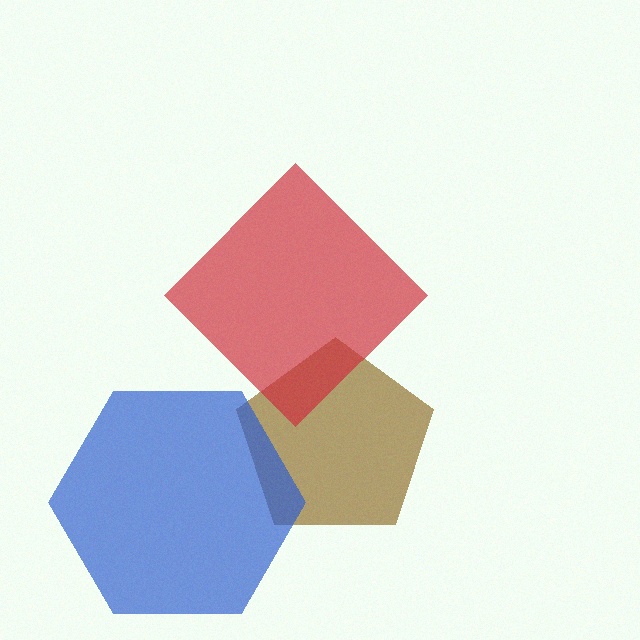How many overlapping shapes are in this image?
There are 3 overlapping shapes in the image.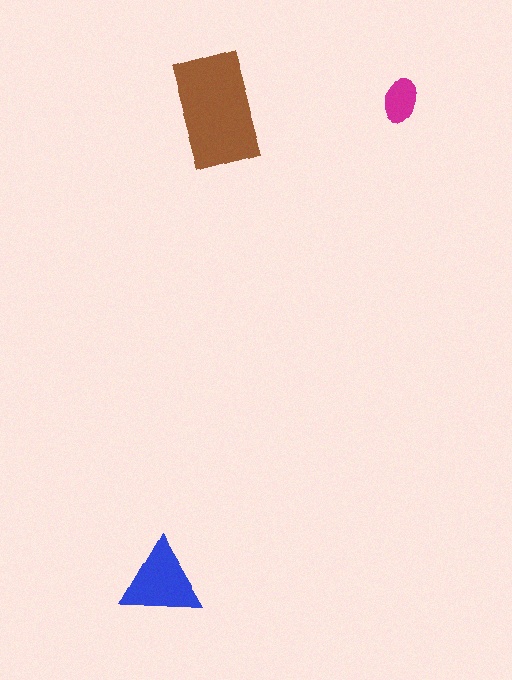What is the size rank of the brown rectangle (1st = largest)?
1st.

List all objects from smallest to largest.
The magenta ellipse, the blue triangle, the brown rectangle.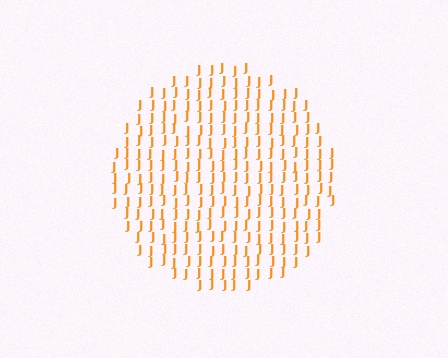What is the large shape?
The large shape is a circle.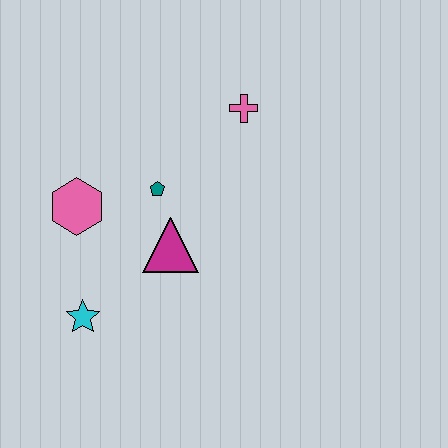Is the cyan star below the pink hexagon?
Yes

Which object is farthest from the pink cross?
The cyan star is farthest from the pink cross.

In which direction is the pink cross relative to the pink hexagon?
The pink cross is to the right of the pink hexagon.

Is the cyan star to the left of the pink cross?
Yes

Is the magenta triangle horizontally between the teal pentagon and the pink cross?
Yes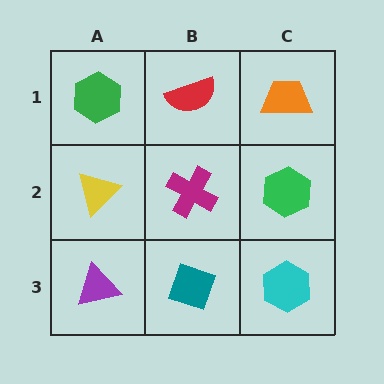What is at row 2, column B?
A magenta cross.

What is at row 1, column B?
A red semicircle.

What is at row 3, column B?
A teal diamond.